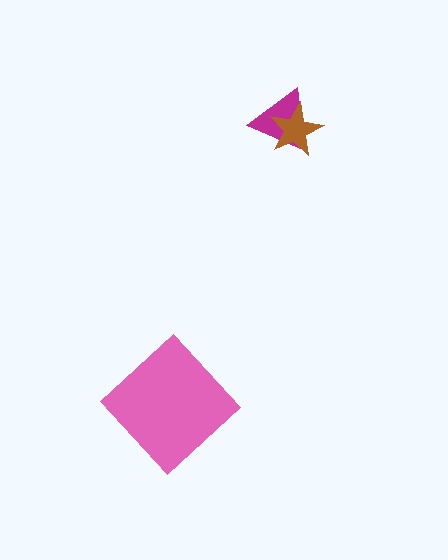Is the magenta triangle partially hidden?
Yes, it is partially covered by another shape.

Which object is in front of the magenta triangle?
The brown star is in front of the magenta triangle.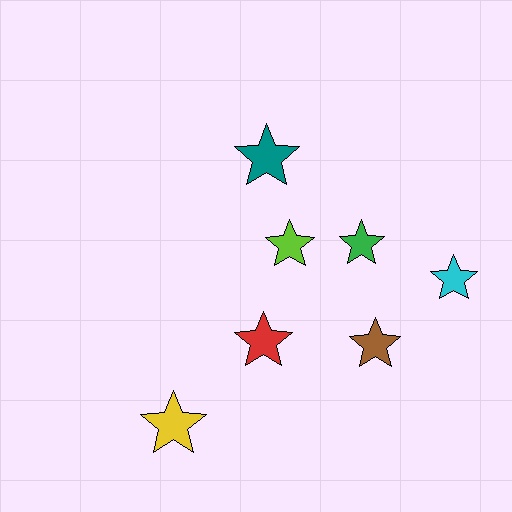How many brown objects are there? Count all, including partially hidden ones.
There is 1 brown object.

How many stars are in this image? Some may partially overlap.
There are 7 stars.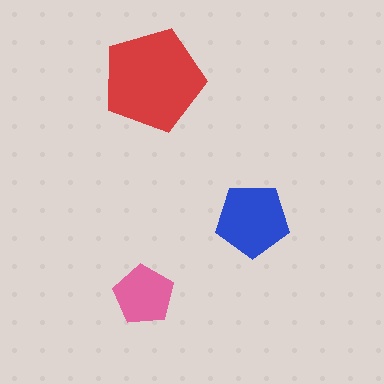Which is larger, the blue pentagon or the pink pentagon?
The blue one.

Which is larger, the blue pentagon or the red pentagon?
The red one.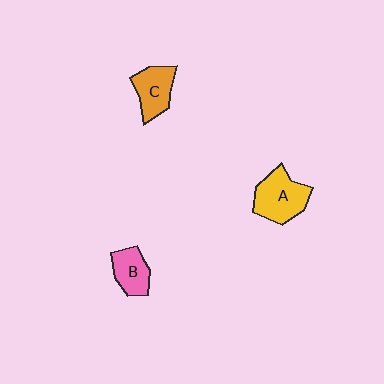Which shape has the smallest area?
Shape B (pink).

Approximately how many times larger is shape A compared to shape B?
Approximately 1.5 times.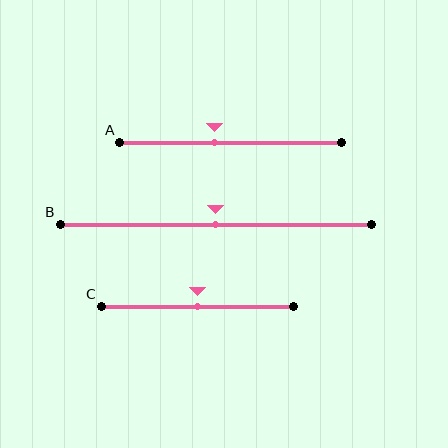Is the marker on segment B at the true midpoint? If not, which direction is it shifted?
Yes, the marker on segment B is at the true midpoint.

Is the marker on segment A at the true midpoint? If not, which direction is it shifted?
No, the marker on segment A is shifted to the left by about 7% of the segment length.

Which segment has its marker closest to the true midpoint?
Segment B has its marker closest to the true midpoint.